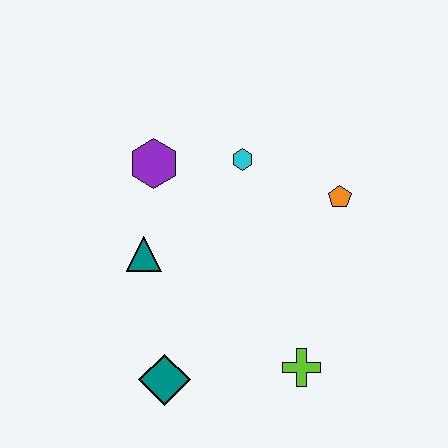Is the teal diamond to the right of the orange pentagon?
No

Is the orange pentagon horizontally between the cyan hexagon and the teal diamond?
No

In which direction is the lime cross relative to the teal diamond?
The lime cross is to the right of the teal diamond.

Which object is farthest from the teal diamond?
The orange pentagon is farthest from the teal diamond.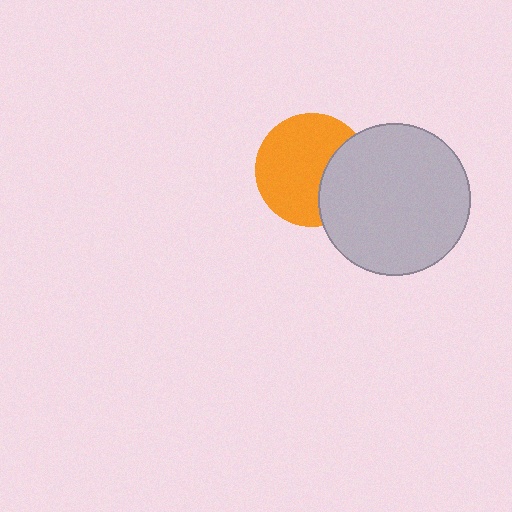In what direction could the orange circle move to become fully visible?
The orange circle could move left. That would shift it out from behind the light gray circle entirely.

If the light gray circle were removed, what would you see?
You would see the complete orange circle.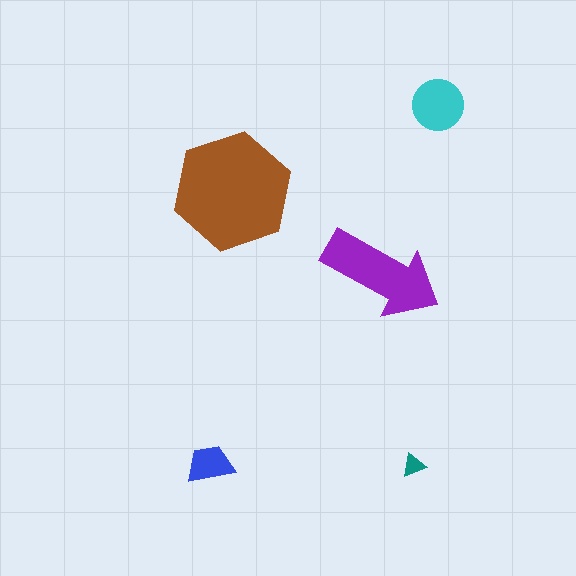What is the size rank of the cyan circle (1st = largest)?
3rd.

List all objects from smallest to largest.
The teal triangle, the blue trapezoid, the cyan circle, the purple arrow, the brown hexagon.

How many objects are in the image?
There are 5 objects in the image.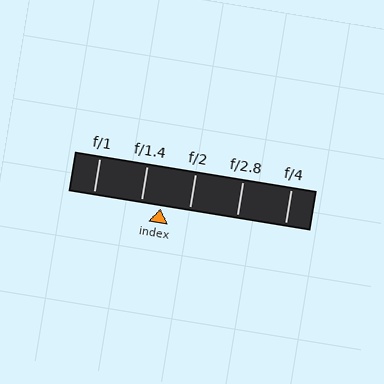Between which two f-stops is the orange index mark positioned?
The index mark is between f/1.4 and f/2.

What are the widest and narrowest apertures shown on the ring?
The widest aperture shown is f/1 and the narrowest is f/4.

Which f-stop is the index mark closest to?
The index mark is closest to f/1.4.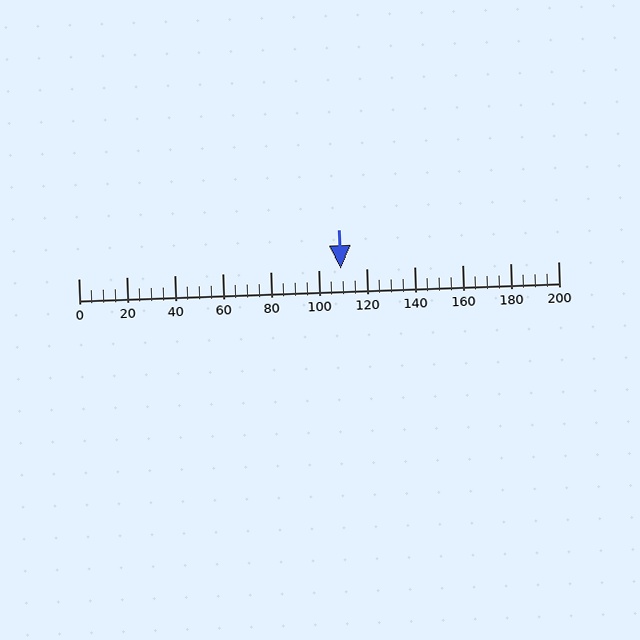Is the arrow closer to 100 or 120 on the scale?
The arrow is closer to 100.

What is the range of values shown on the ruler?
The ruler shows values from 0 to 200.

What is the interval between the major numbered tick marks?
The major tick marks are spaced 20 units apart.